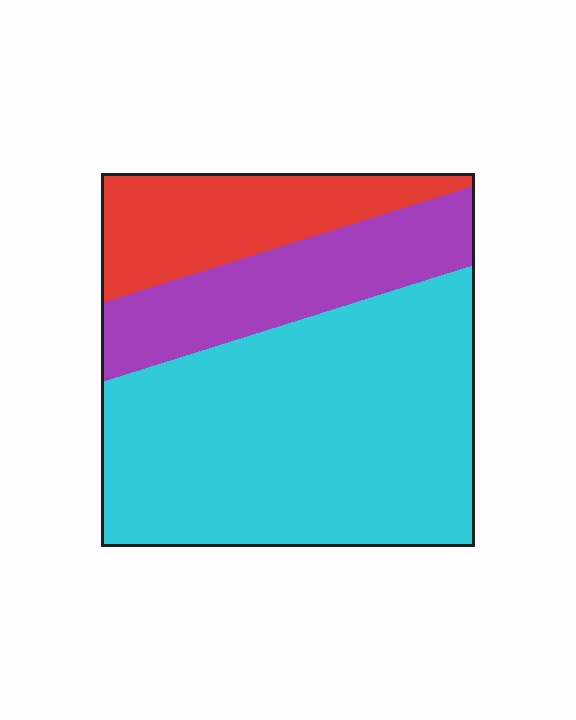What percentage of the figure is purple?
Purple covers around 20% of the figure.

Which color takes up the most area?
Cyan, at roughly 60%.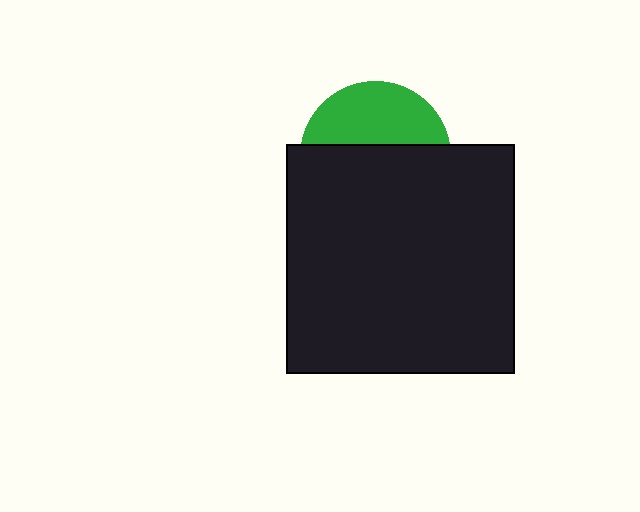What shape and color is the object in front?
The object in front is a black square.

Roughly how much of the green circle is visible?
A small part of it is visible (roughly 39%).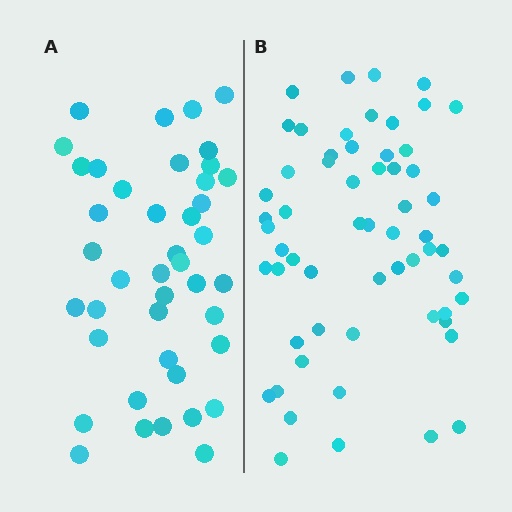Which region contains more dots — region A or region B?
Region B (the right region) has more dots.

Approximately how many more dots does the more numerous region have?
Region B has approximately 15 more dots than region A.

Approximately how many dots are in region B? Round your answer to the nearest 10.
About 60 dots. (The exact count is 59, which rounds to 60.)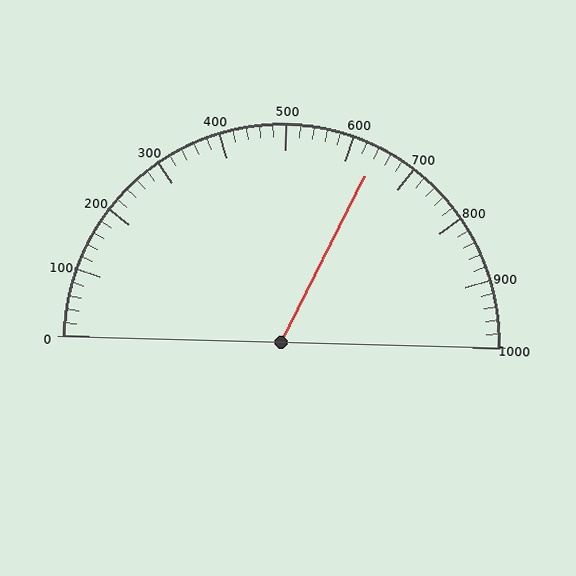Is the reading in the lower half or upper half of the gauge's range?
The reading is in the upper half of the range (0 to 1000).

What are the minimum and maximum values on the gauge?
The gauge ranges from 0 to 1000.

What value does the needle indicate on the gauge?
The needle indicates approximately 640.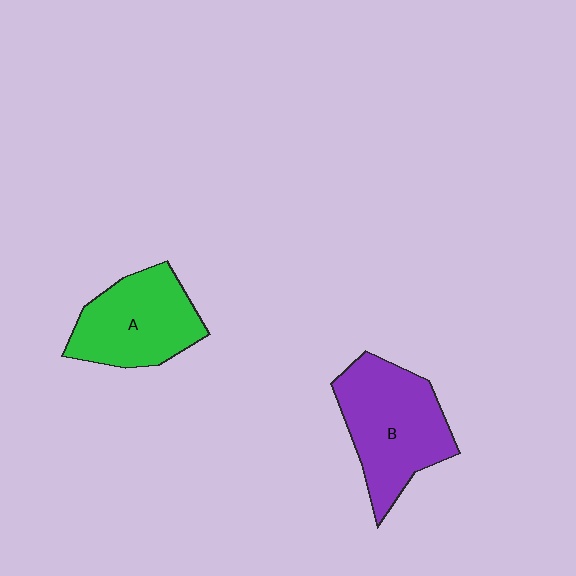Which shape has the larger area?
Shape B (purple).